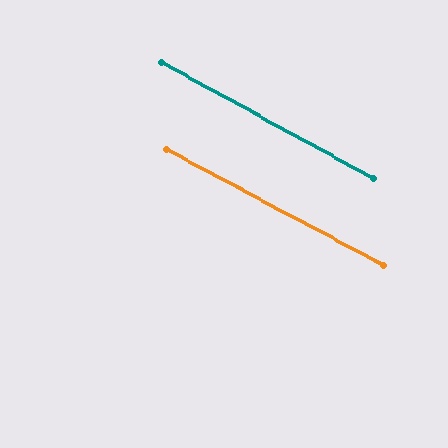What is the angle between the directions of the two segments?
Approximately 0 degrees.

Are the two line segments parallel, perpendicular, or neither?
Parallel — their directions differ by only 0.5°.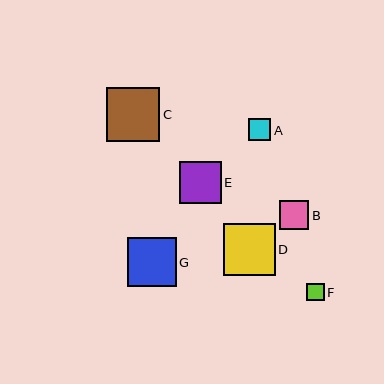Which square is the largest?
Square C is the largest with a size of approximately 53 pixels.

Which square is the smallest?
Square F is the smallest with a size of approximately 17 pixels.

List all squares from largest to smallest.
From largest to smallest: C, D, G, E, B, A, F.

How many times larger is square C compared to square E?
Square C is approximately 1.3 times the size of square E.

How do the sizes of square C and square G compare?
Square C and square G are approximately the same size.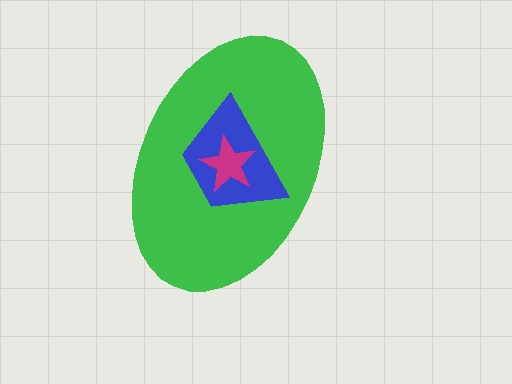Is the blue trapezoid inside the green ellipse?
Yes.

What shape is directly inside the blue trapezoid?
The magenta star.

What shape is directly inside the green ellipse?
The blue trapezoid.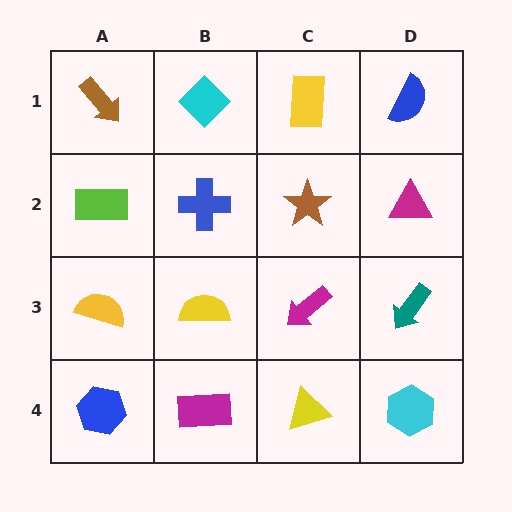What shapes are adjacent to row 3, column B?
A blue cross (row 2, column B), a magenta rectangle (row 4, column B), a yellow semicircle (row 3, column A), a magenta arrow (row 3, column C).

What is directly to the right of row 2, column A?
A blue cross.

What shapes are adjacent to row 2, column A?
A brown arrow (row 1, column A), a yellow semicircle (row 3, column A), a blue cross (row 2, column B).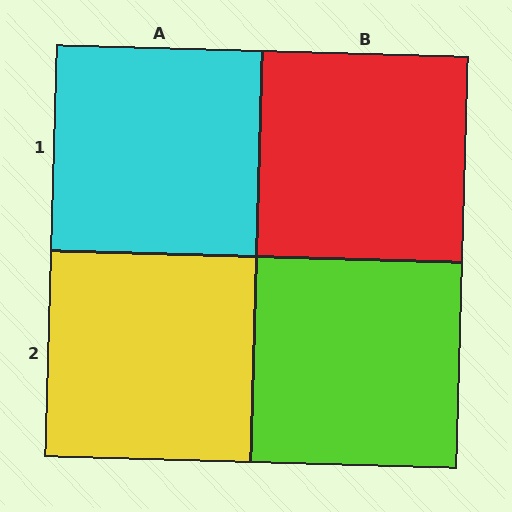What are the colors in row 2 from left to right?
Yellow, lime.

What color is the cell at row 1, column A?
Cyan.